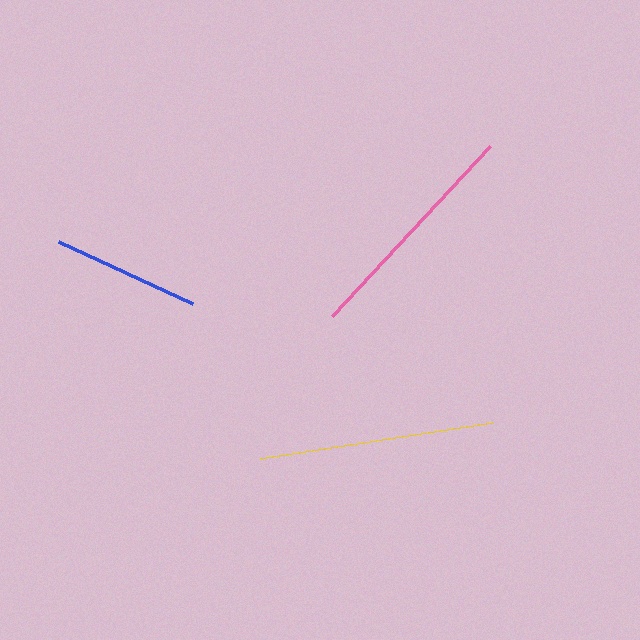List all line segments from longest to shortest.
From longest to shortest: yellow, pink, blue.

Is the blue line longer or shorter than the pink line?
The pink line is longer than the blue line.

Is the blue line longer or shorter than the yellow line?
The yellow line is longer than the blue line.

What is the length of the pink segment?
The pink segment is approximately 232 pixels long.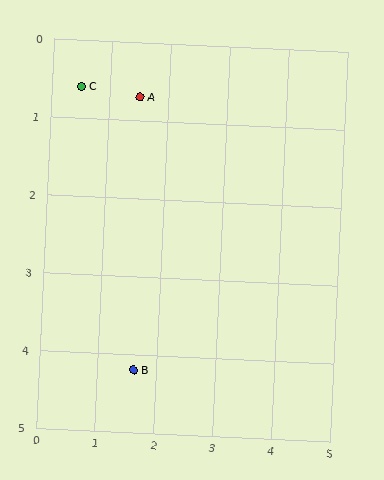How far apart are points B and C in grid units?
Points B and C are about 3.8 grid units apart.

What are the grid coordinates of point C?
Point C is at approximately (0.5, 0.6).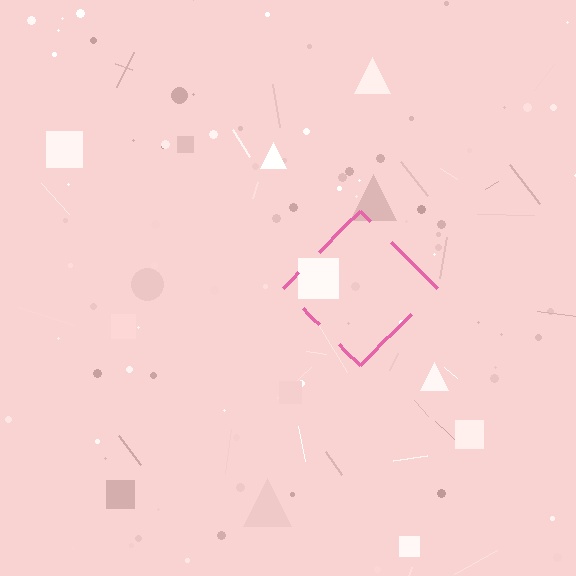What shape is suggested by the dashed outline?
The dashed outline suggests a diamond.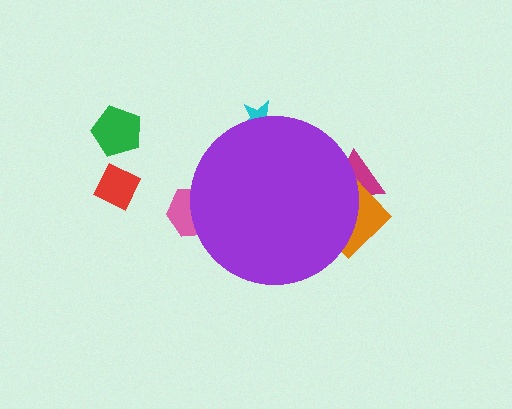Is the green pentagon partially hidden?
No, the green pentagon is fully visible.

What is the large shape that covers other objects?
A purple circle.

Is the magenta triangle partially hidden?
Yes, the magenta triangle is partially hidden behind the purple circle.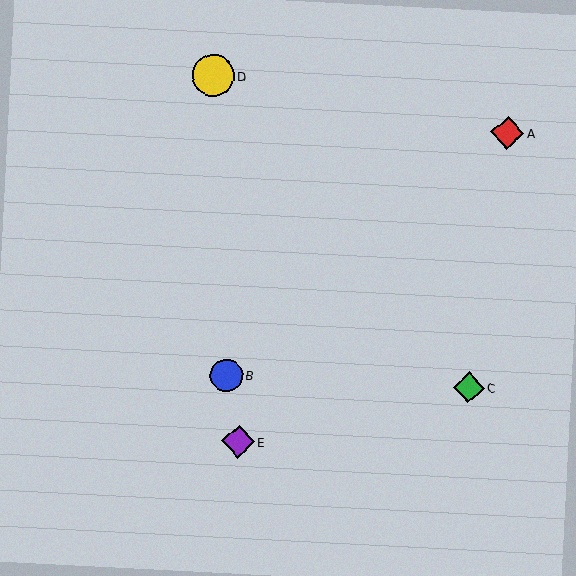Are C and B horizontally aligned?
Yes, both are at y≈388.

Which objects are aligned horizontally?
Objects B, C are aligned horizontally.